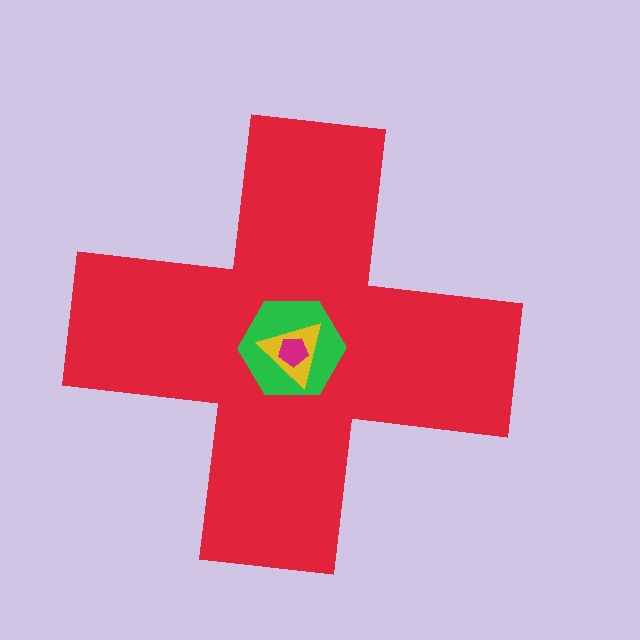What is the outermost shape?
The red cross.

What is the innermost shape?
The magenta pentagon.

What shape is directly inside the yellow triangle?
The magenta pentagon.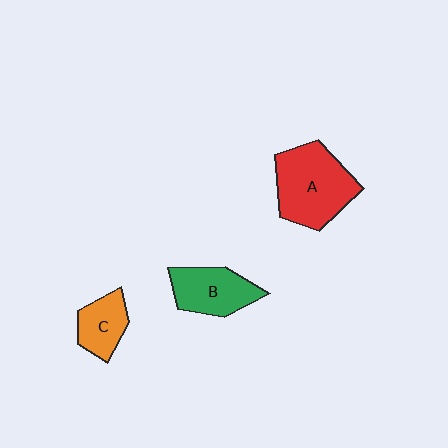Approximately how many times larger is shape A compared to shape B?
Approximately 1.5 times.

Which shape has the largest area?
Shape A (red).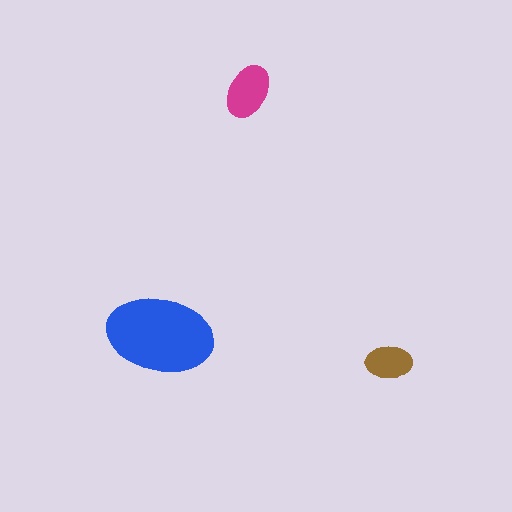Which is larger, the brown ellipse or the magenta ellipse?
The magenta one.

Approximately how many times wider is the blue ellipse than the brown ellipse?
About 2.5 times wider.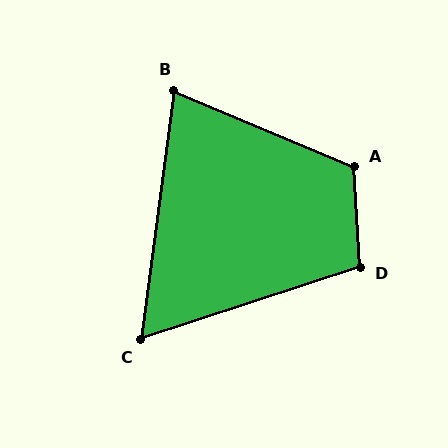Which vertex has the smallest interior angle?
C, at approximately 64 degrees.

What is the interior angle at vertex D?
Approximately 105 degrees (obtuse).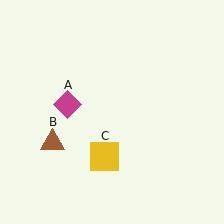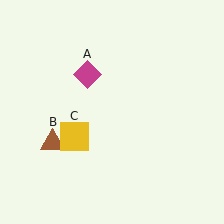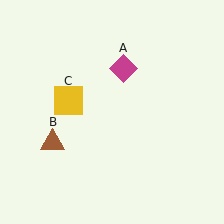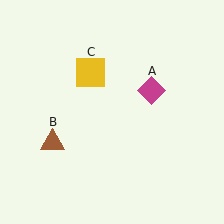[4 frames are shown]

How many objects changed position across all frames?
2 objects changed position: magenta diamond (object A), yellow square (object C).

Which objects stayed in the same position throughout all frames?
Brown triangle (object B) remained stationary.